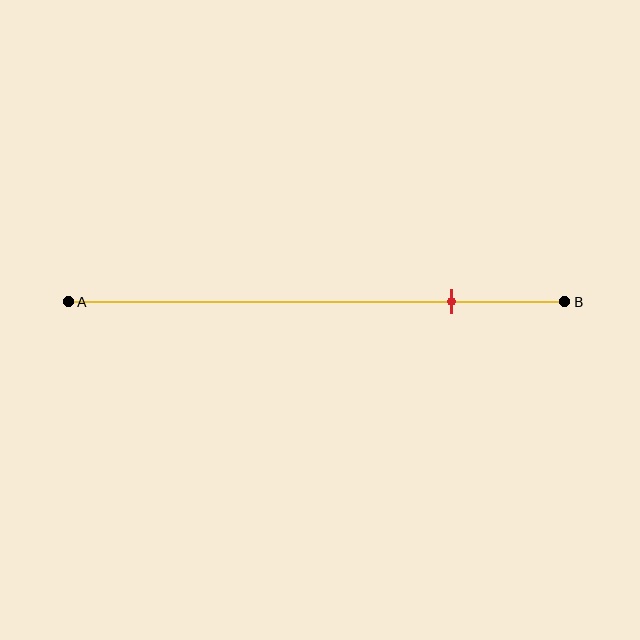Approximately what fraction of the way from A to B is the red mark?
The red mark is approximately 75% of the way from A to B.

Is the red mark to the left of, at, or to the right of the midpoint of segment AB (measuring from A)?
The red mark is to the right of the midpoint of segment AB.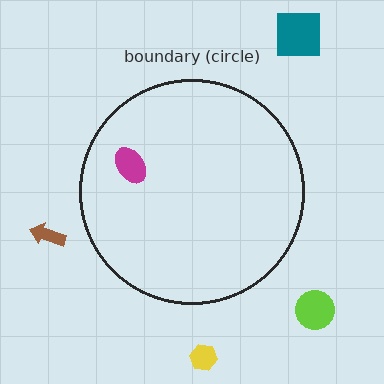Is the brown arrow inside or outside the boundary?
Outside.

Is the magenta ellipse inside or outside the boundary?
Inside.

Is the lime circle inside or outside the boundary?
Outside.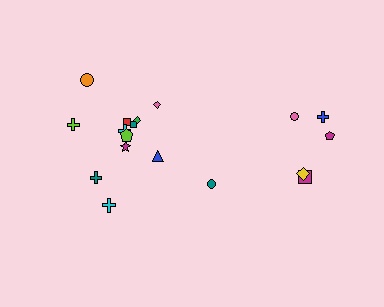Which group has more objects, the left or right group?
The left group.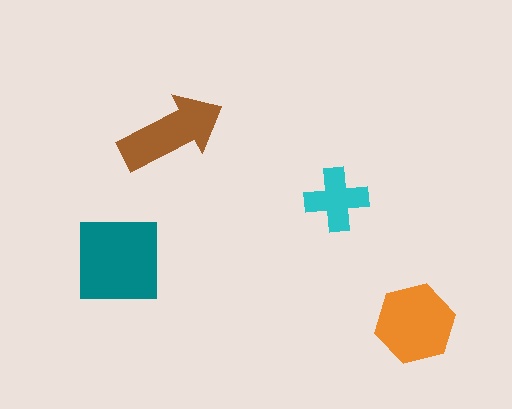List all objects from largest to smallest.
The teal square, the orange hexagon, the brown arrow, the cyan cross.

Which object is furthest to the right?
The orange hexagon is rightmost.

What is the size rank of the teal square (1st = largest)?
1st.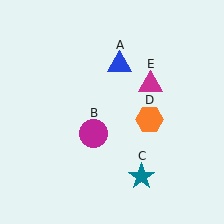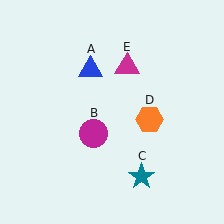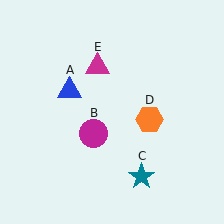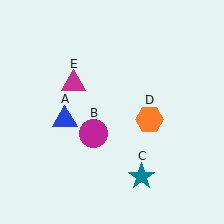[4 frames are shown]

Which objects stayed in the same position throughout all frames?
Magenta circle (object B) and teal star (object C) and orange hexagon (object D) remained stationary.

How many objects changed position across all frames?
2 objects changed position: blue triangle (object A), magenta triangle (object E).